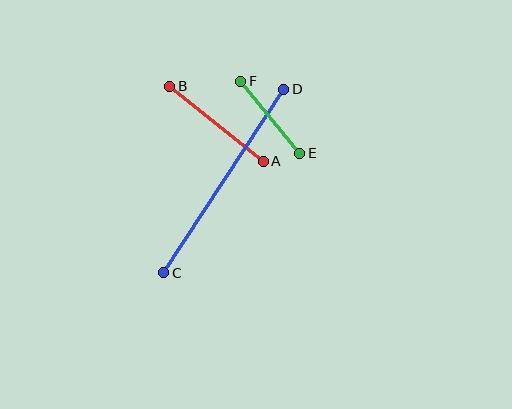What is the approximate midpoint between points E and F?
The midpoint is at approximately (270, 117) pixels.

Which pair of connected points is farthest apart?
Points C and D are farthest apart.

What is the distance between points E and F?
The distance is approximately 93 pixels.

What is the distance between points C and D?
The distance is approximately 219 pixels.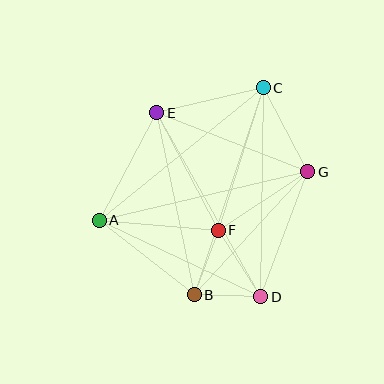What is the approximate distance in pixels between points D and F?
The distance between D and F is approximately 78 pixels.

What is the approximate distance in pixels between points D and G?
The distance between D and G is approximately 133 pixels.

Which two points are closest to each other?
Points B and D are closest to each other.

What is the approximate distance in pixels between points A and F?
The distance between A and F is approximately 119 pixels.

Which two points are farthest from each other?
Points B and C are farthest from each other.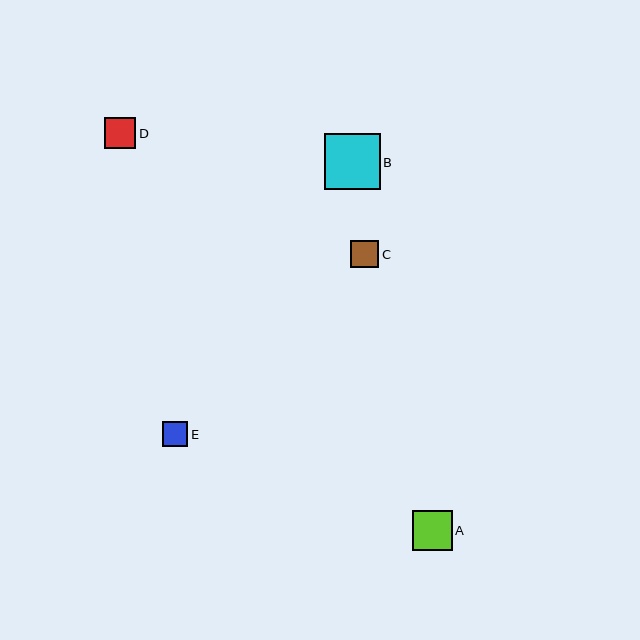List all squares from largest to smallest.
From largest to smallest: B, A, D, C, E.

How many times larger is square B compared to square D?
Square B is approximately 1.8 times the size of square D.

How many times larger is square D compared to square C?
Square D is approximately 1.1 times the size of square C.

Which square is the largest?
Square B is the largest with a size of approximately 56 pixels.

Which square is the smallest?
Square E is the smallest with a size of approximately 26 pixels.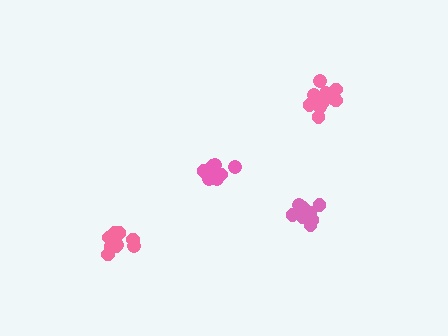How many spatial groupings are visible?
There are 4 spatial groupings.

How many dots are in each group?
Group 1: 11 dots, Group 2: 12 dots, Group 3: 9 dots, Group 4: 8 dots (40 total).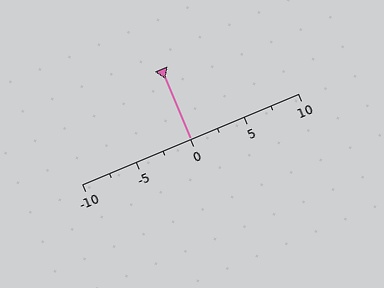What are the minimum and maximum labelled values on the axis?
The axis runs from -10 to 10.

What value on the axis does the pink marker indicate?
The marker indicates approximately 0.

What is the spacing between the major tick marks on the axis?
The major ticks are spaced 5 apart.